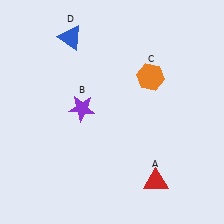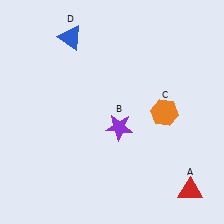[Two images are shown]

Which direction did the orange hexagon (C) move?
The orange hexagon (C) moved down.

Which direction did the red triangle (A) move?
The red triangle (A) moved right.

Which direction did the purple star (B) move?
The purple star (B) moved right.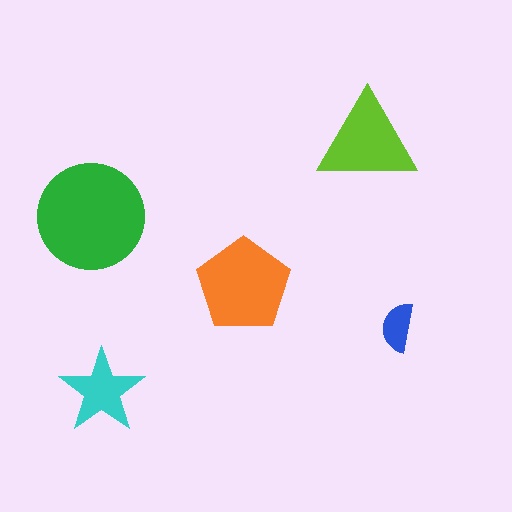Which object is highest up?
The lime triangle is topmost.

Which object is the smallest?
The blue semicircle.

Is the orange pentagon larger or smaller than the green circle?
Smaller.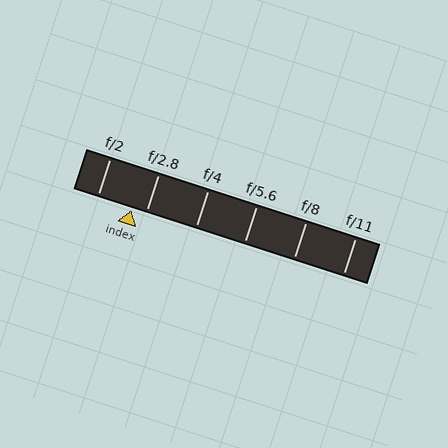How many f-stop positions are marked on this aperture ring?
There are 6 f-stop positions marked.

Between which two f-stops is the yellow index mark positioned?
The index mark is between f/2 and f/2.8.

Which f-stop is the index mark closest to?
The index mark is closest to f/2.8.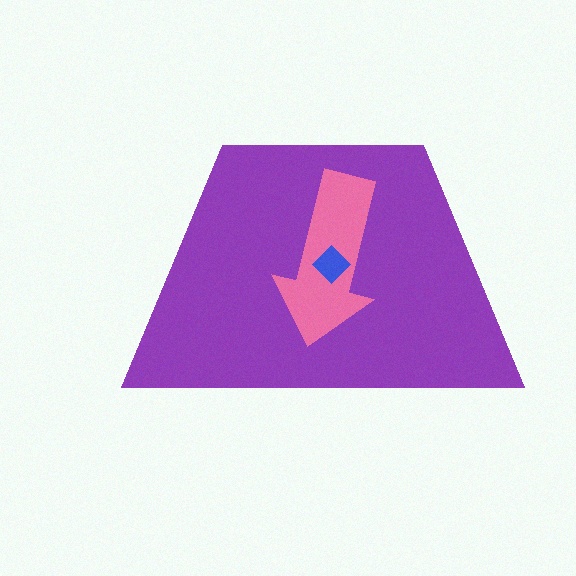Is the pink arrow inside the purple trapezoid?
Yes.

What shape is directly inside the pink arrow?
The blue diamond.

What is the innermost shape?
The blue diamond.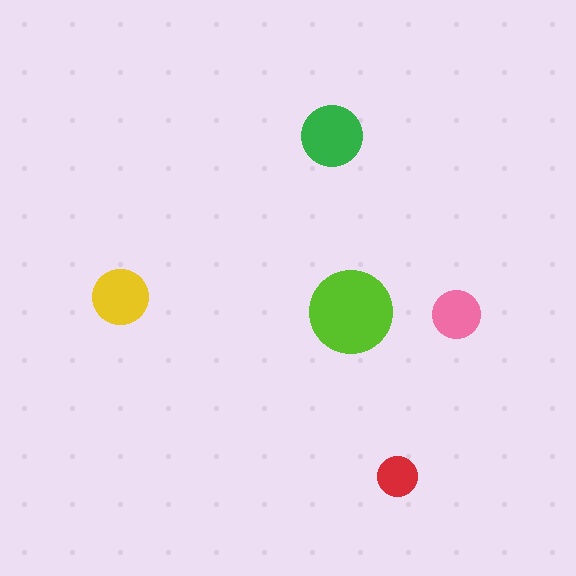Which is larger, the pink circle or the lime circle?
The lime one.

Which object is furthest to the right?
The pink circle is rightmost.